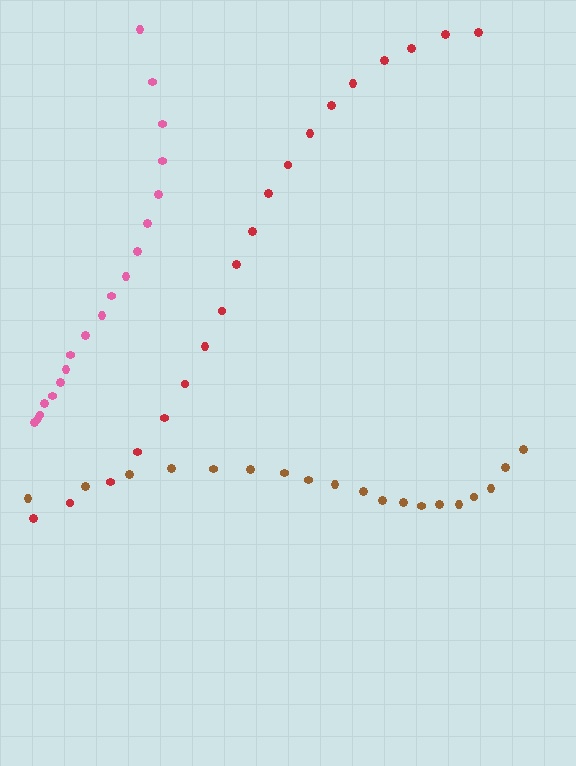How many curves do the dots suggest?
There are 3 distinct paths.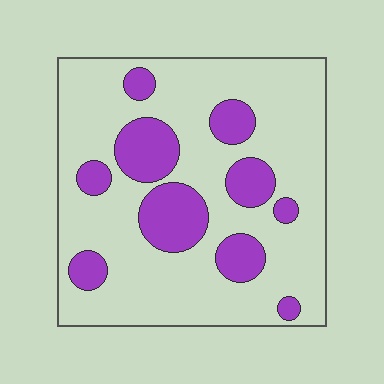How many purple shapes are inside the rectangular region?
10.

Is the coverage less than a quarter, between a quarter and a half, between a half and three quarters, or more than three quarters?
Less than a quarter.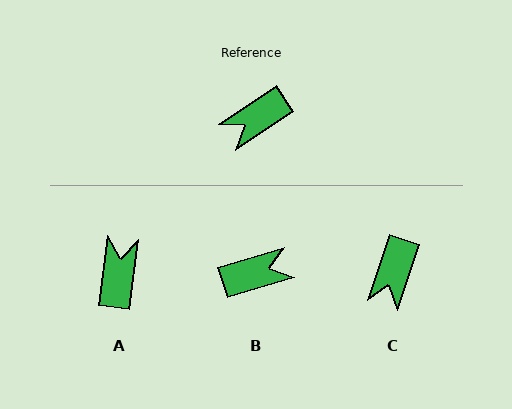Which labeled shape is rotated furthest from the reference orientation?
B, about 163 degrees away.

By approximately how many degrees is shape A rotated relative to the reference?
Approximately 131 degrees clockwise.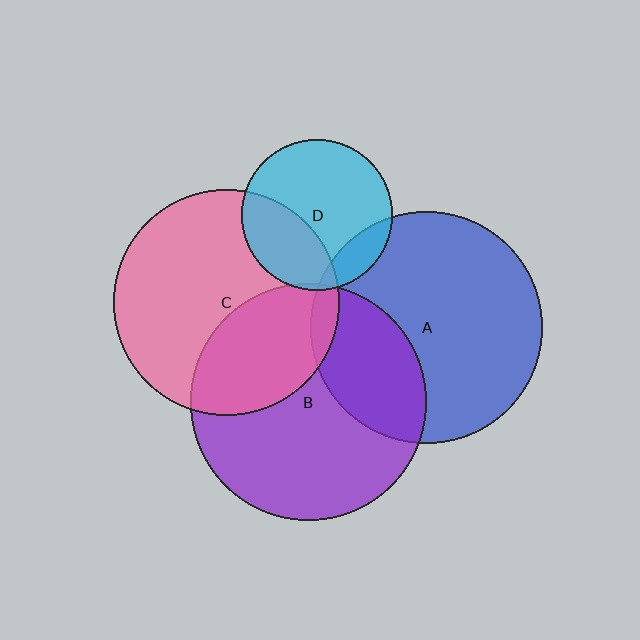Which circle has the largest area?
Circle B (purple).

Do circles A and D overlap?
Yes.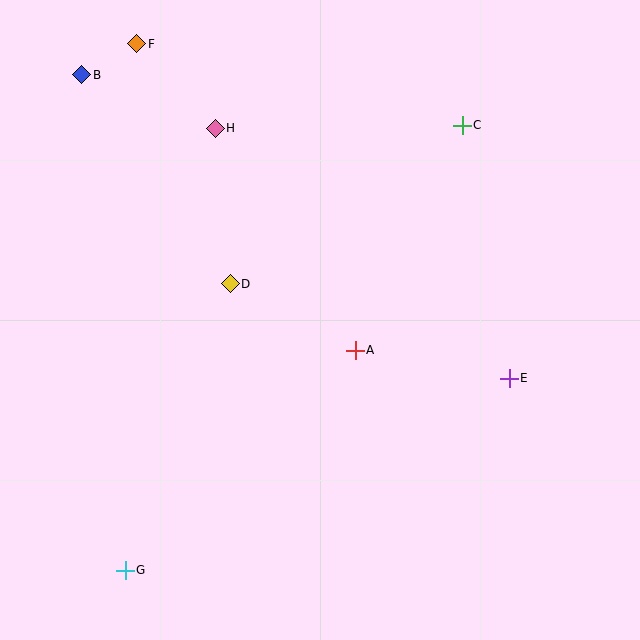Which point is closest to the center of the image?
Point A at (355, 350) is closest to the center.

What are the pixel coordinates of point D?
Point D is at (230, 284).